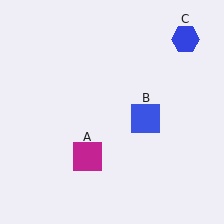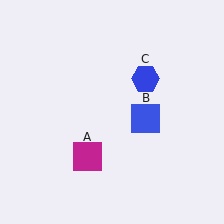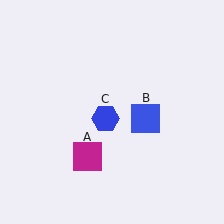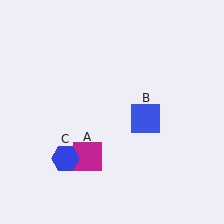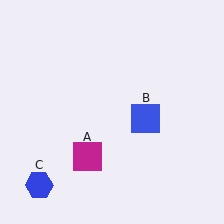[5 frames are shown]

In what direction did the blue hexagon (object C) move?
The blue hexagon (object C) moved down and to the left.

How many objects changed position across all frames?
1 object changed position: blue hexagon (object C).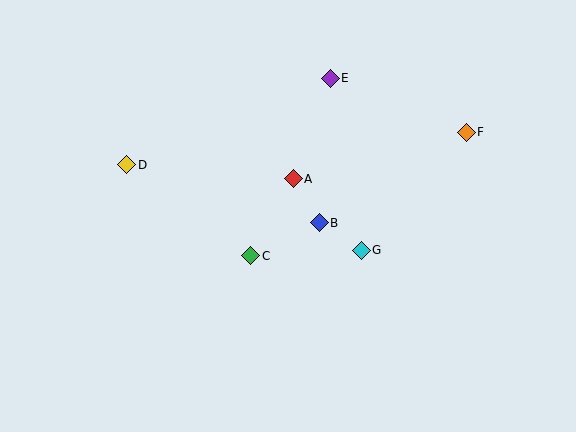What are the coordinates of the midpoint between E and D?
The midpoint between E and D is at (229, 122).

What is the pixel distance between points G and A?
The distance between G and A is 99 pixels.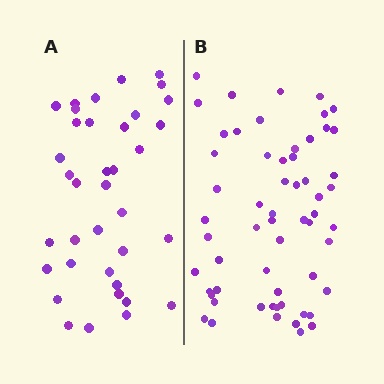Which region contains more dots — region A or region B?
Region B (the right region) has more dots.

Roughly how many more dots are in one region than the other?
Region B has approximately 20 more dots than region A.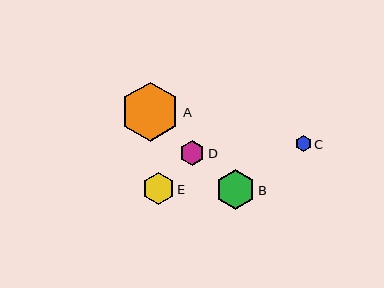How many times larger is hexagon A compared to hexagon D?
Hexagon A is approximately 2.4 times the size of hexagon D.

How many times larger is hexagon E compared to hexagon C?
Hexagon E is approximately 2.0 times the size of hexagon C.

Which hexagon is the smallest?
Hexagon C is the smallest with a size of approximately 16 pixels.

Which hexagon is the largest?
Hexagon A is the largest with a size of approximately 59 pixels.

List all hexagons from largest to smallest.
From largest to smallest: A, B, E, D, C.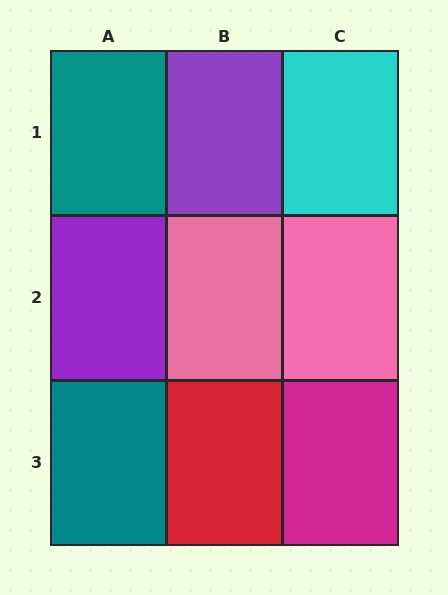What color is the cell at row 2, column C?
Pink.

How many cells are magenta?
1 cell is magenta.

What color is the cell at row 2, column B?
Pink.